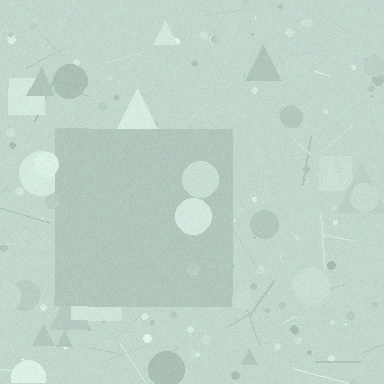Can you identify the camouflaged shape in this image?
The camouflaged shape is a square.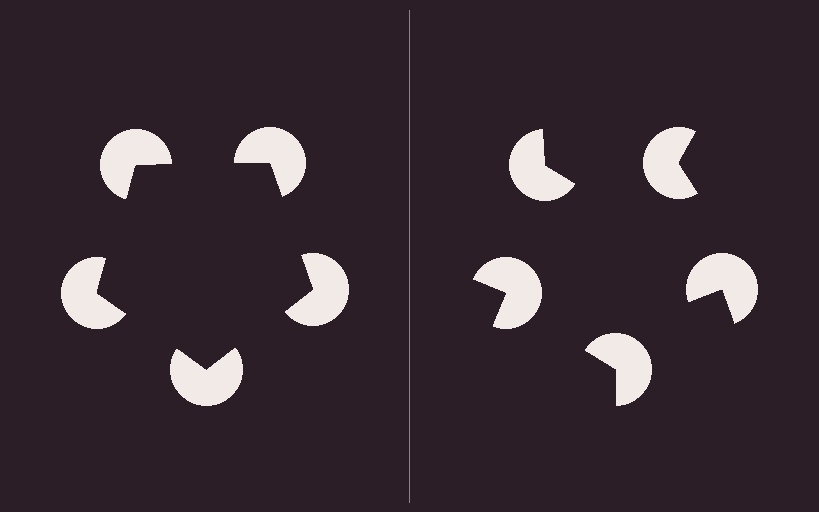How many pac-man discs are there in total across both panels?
10 — 5 on each side.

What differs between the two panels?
The pac-man discs are positioned identically on both sides; only the wedge orientations differ. On the left they align to a pentagon; on the right they are misaligned.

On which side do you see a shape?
An illusory pentagon appears on the left side. On the right side the wedge cuts are rotated, so no coherent shape forms.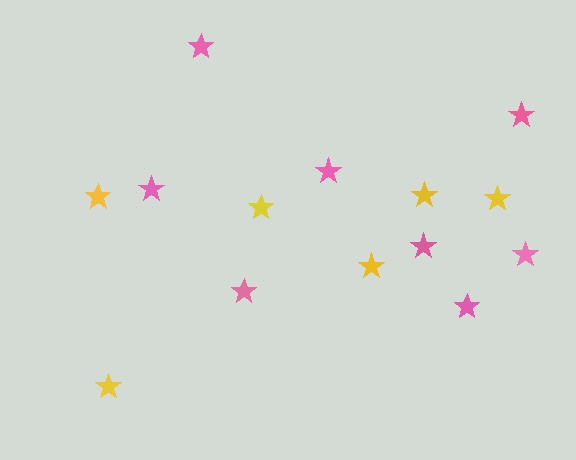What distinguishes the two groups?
There are 2 groups: one group of pink stars (8) and one group of yellow stars (6).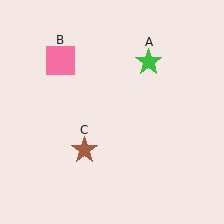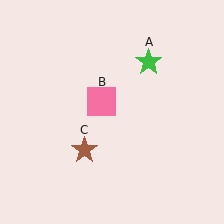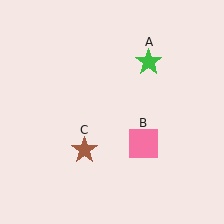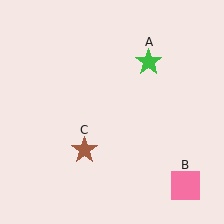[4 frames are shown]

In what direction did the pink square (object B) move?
The pink square (object B) moved down and to the right.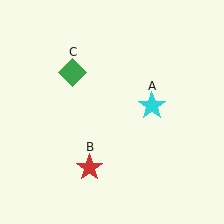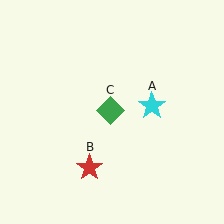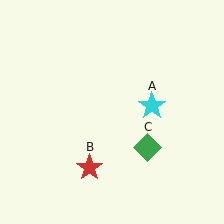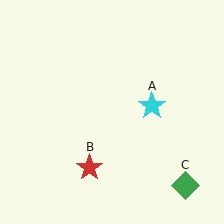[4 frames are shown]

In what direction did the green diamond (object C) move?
The green diamond (object C) moved down and to the right.